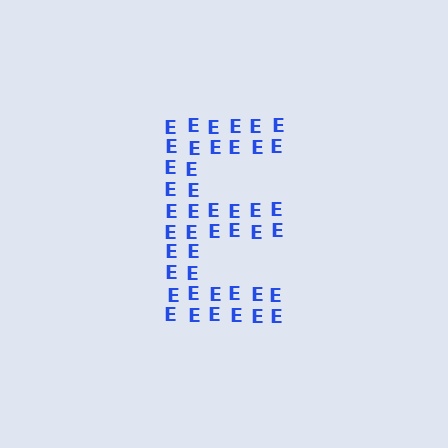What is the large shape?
The large shape is the letter E.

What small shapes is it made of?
It is made of small letter E's.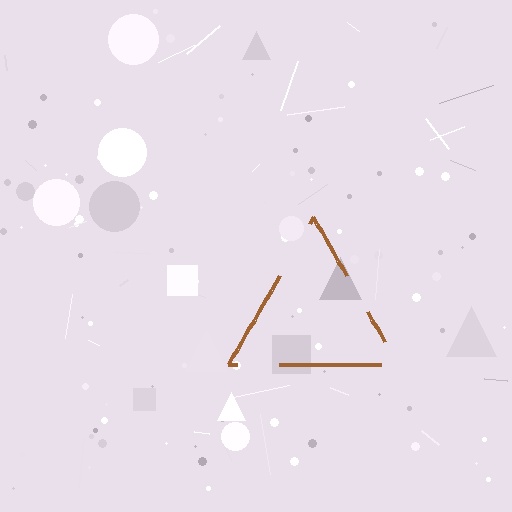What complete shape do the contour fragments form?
The contour fragments form a triangle.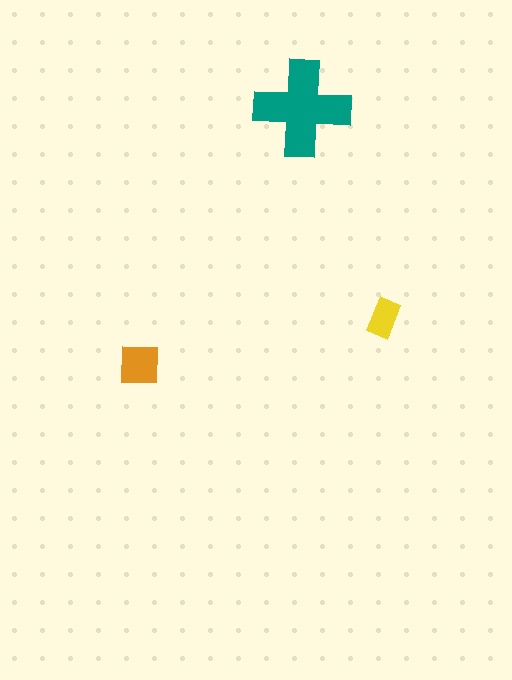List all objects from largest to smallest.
The teal cross, the orange square, the yellow rectangle.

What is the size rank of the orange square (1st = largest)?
2nd.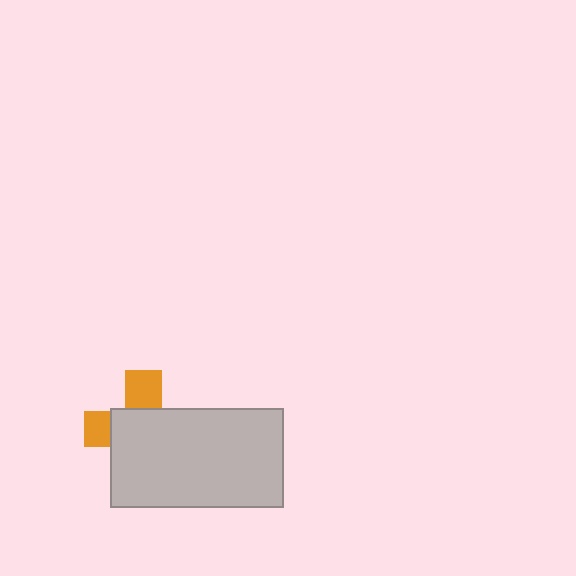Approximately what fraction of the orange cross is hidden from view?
Roughly 68% of the orange cross is hidden behind the light gray rectangle.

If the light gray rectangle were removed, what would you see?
You would see the complete orange cross.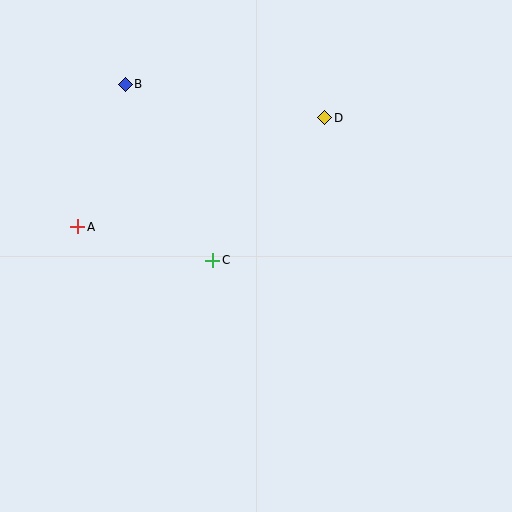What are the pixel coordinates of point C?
Point C is at (213, 260).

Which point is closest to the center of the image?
Point C at (213, 260) is closest to the center.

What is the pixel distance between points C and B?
The distance between C and B is 197 pixels.